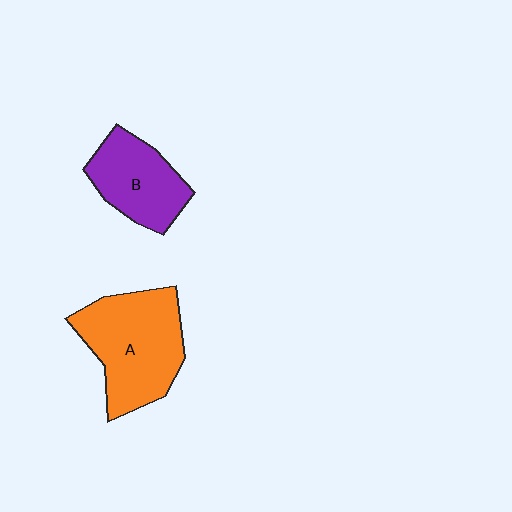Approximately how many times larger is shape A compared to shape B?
Approximately 1.5 times.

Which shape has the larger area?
Shape A (orange).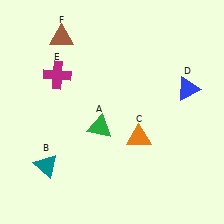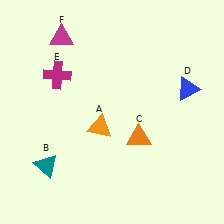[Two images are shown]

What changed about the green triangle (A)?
In Image 1, A is green. In Image 2, it changed to orange.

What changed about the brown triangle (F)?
In Image 1, F is brown. In Image 2, it changed to magenta.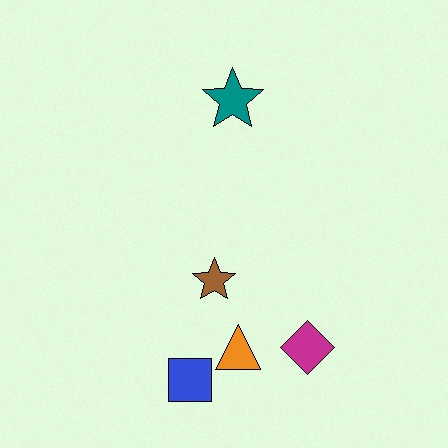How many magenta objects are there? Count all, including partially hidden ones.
There is 1 magenta object.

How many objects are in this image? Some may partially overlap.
There are 5 objects.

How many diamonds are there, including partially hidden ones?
There is 1 diamond.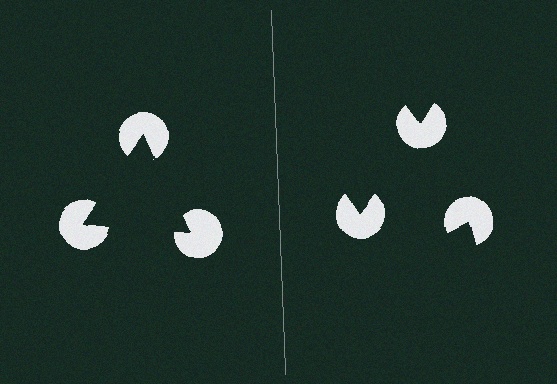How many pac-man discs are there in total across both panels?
6 — 3 on each side.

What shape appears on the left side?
An illusory triangle.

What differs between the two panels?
The pac-man discs are positioned identically on both sides; only the wedge orientations differ. On the left they align to a triangle; on the right they are misaligned.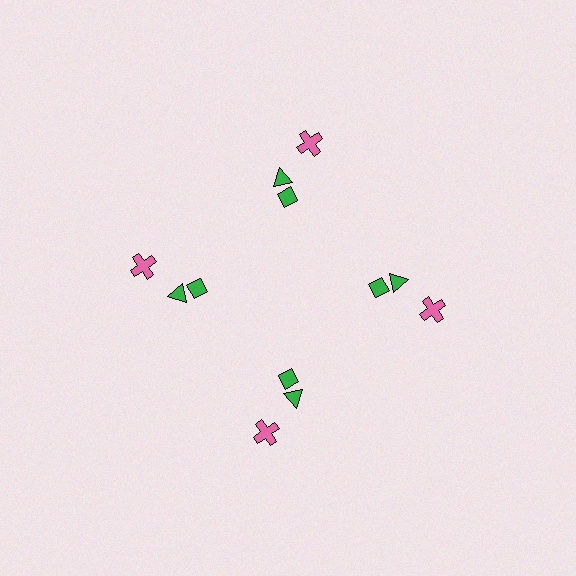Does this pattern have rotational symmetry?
Yes, this pattern has 4-fold rotational symmetry. It looks the same after rotating 90 degrees around the center.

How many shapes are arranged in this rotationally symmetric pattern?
There are 12 shapes, arranged in 4 groups of 3.